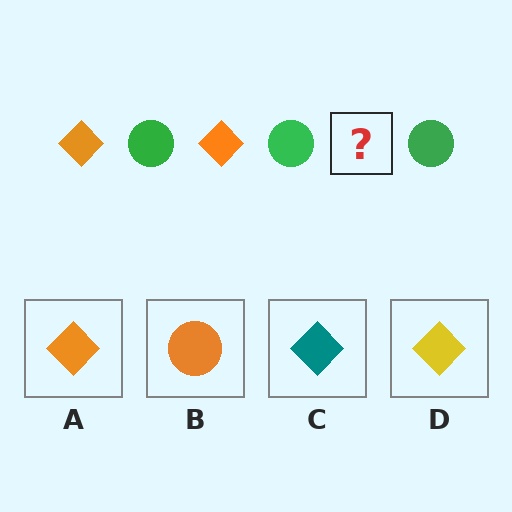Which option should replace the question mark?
Option A.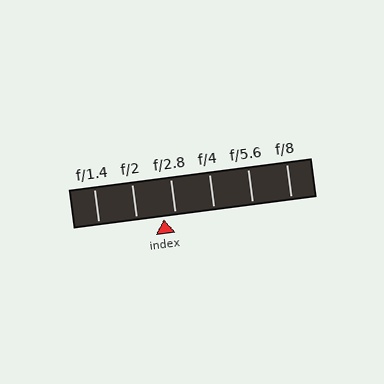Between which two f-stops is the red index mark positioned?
The index mark is between f/2 and f/2.8.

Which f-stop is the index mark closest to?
The index mark is closest to f/2.8.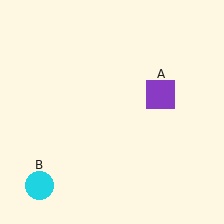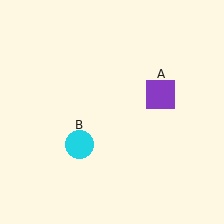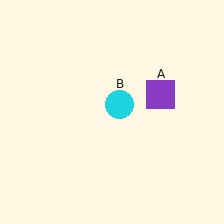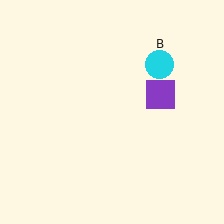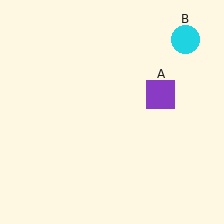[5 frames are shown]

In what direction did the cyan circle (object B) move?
The cyan circle (object B) moved up and to the right.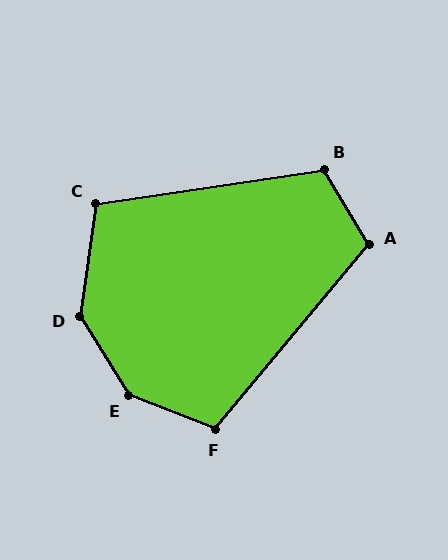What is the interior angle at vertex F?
Approximately 108 degrees (obtuse).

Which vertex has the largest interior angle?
E, at approximately 144 degrees.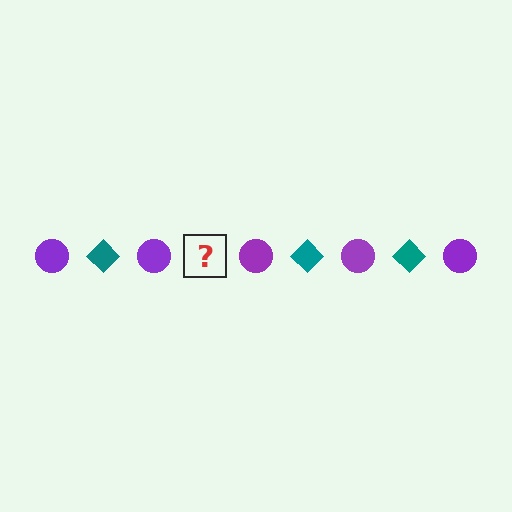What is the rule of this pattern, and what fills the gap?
The rule is that the pattern alternates between purple circle and teal diamond. The gap should be filled with a teal diamond.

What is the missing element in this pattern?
The missing element is a teal diamond.